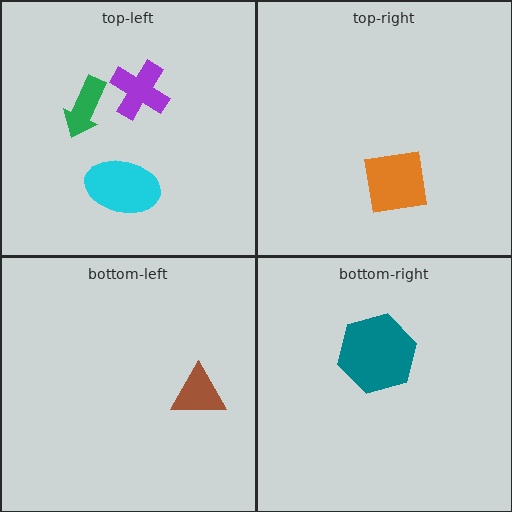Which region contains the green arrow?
The top-left region.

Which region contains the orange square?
The top-right region.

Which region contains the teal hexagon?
The bottom-right region.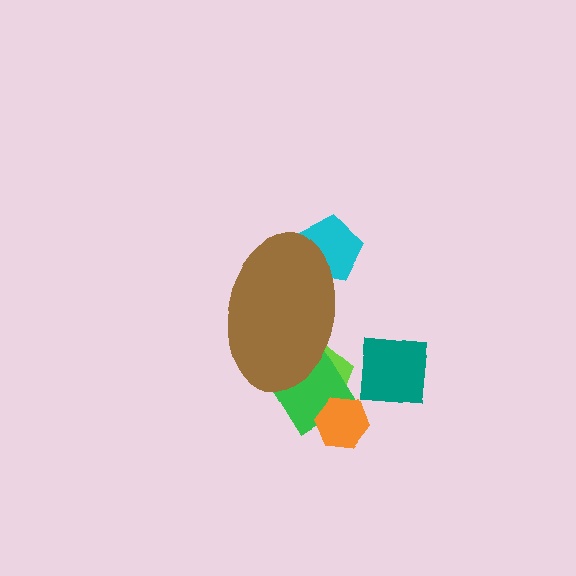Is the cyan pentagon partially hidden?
Yes, the cyan pentagon is partially hidden behind the brown ellipse.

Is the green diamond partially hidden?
Yes, the green diamond is partially hidden behind the brown ellipse.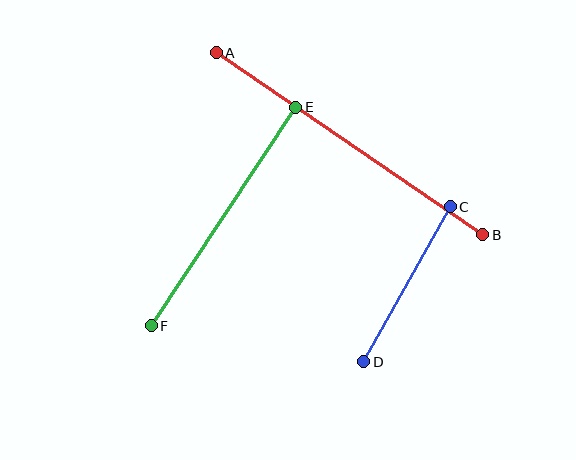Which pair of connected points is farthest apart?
Points A and B are farthest apart.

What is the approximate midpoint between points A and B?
The midpoint is at approximately (350, 144) pixels.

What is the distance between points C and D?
The distance is approximately 177 pixels.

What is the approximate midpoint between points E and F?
The midpoint is at approximately (223, 216) pixels.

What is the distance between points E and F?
The distance is approximately 262 pixels.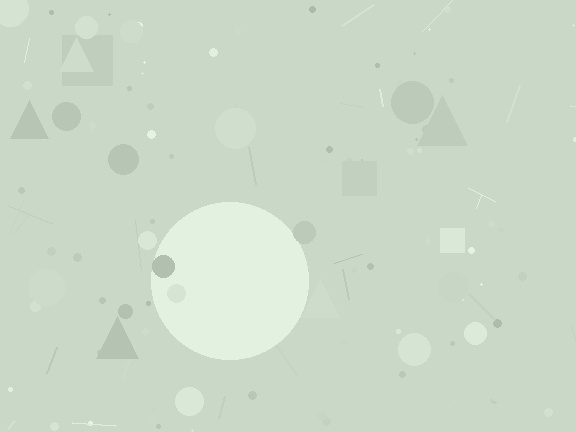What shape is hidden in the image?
A circle is hidden in the image.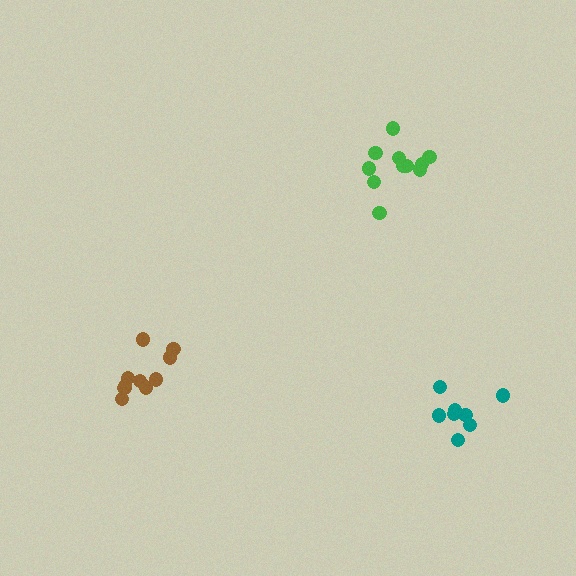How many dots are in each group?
Group 1: 11 dots, Group 2: 10 dots, Group 3: 8 dots (29 total).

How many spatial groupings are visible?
There are 3 spatial groupings.